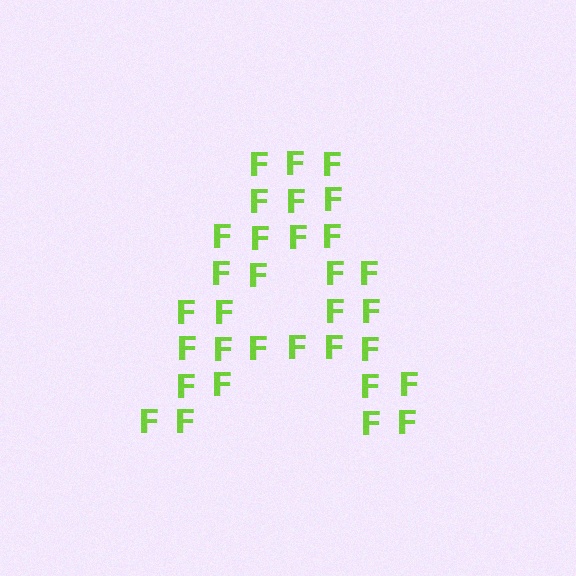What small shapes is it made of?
It is made of small letter F's.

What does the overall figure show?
The overall figure shows the letter A.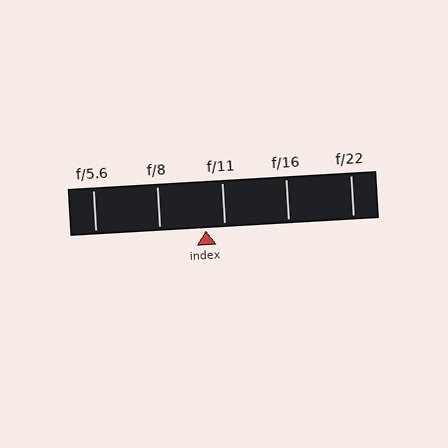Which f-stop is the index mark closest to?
The index mark is closest to f/11.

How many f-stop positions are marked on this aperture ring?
There are 5 f-stop positions marked.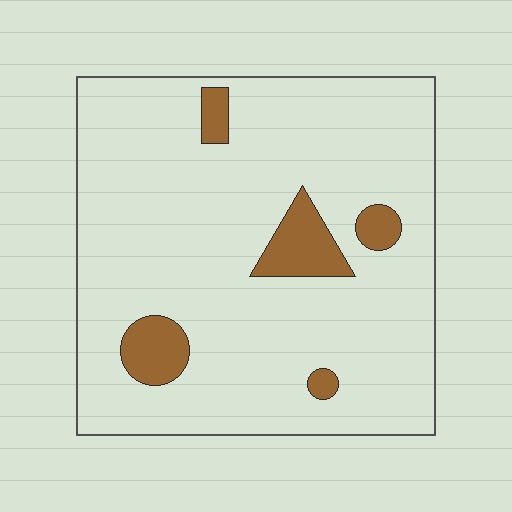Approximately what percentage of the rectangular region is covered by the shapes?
Approximately 10%.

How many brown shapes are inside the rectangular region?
5.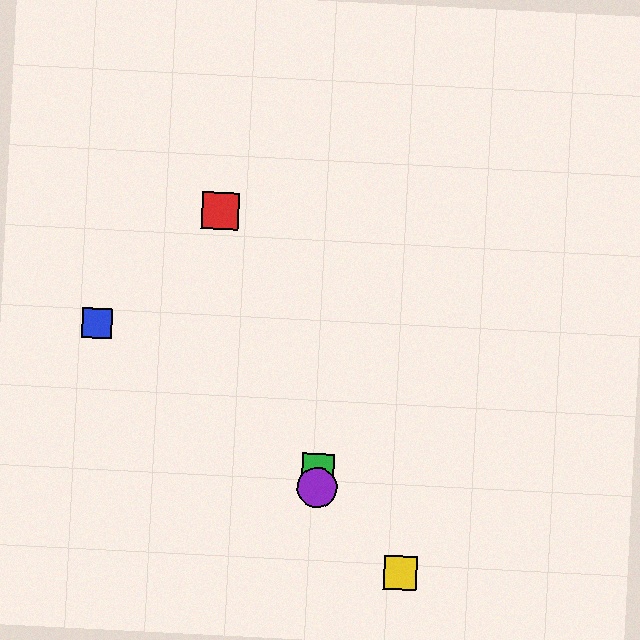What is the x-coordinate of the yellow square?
The yellow square is at x≈400.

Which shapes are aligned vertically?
The green square, the purple circle are aligned vertically.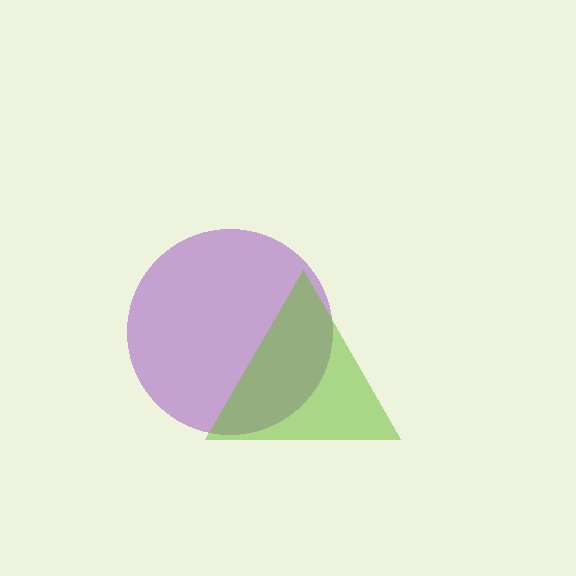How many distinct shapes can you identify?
There are 2 distinct shapes: a purple circle, a lime triangle.